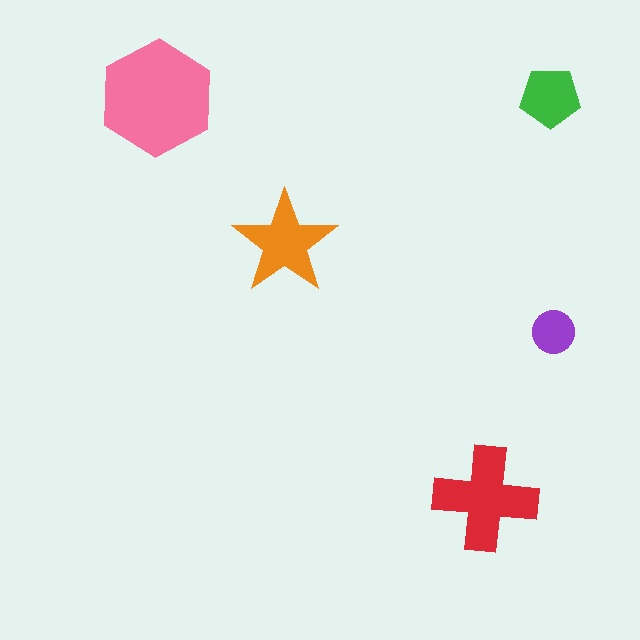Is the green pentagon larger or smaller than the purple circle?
Larger.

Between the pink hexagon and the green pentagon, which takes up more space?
The pink hexagon.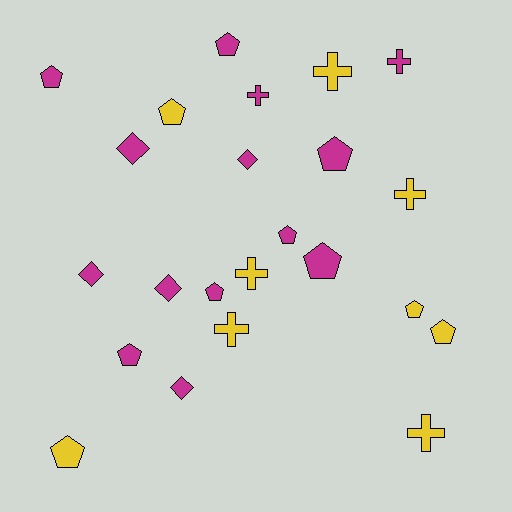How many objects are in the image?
There are 23 objects.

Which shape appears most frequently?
Pentagon, with 11 objects.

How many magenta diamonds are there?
There are 5 magenta diamonds.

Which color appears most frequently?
Magenta, with 14 objects.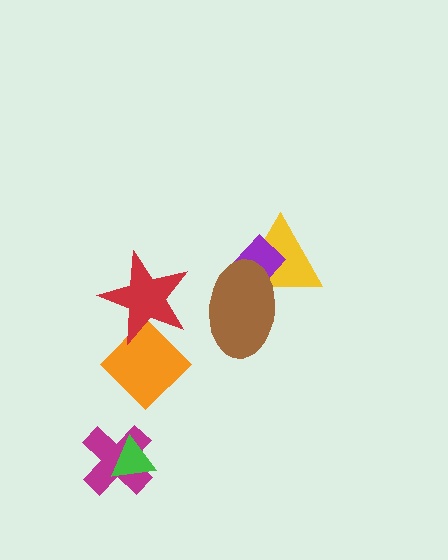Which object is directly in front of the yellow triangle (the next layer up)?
The purple diamond is directly in front of the yellow triangle.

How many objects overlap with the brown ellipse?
2 objects overlap with the brown ellipse.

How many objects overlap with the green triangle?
1 object overlaps with the green triangle.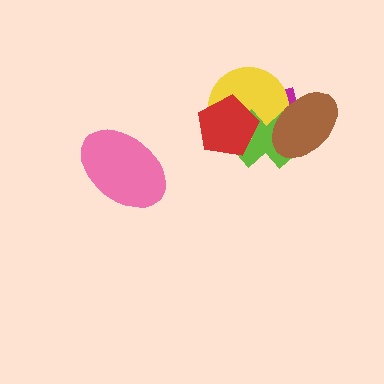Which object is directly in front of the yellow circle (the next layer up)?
The lime cross is directly in front of the yellow circle.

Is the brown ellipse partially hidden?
No, no other shape covers it.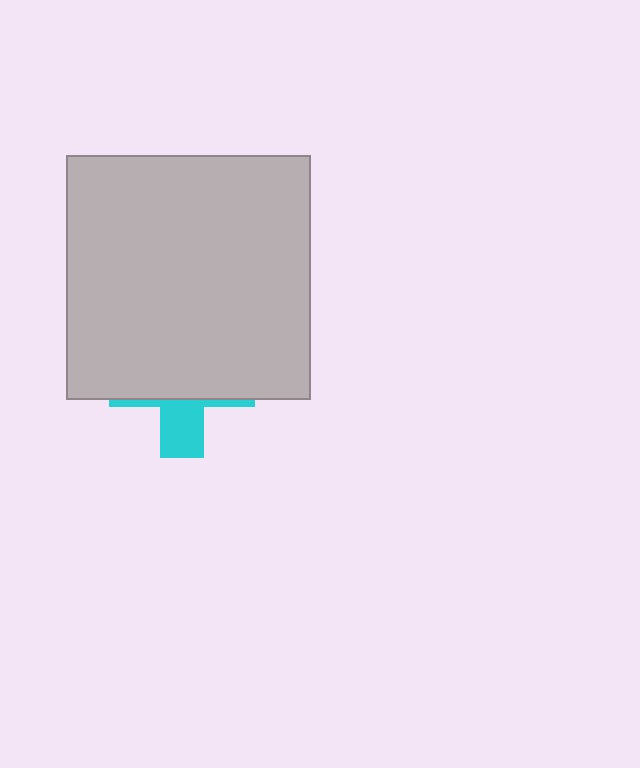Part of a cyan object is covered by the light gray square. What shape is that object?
It is a cross.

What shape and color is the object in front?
The object in front is a light gray square.